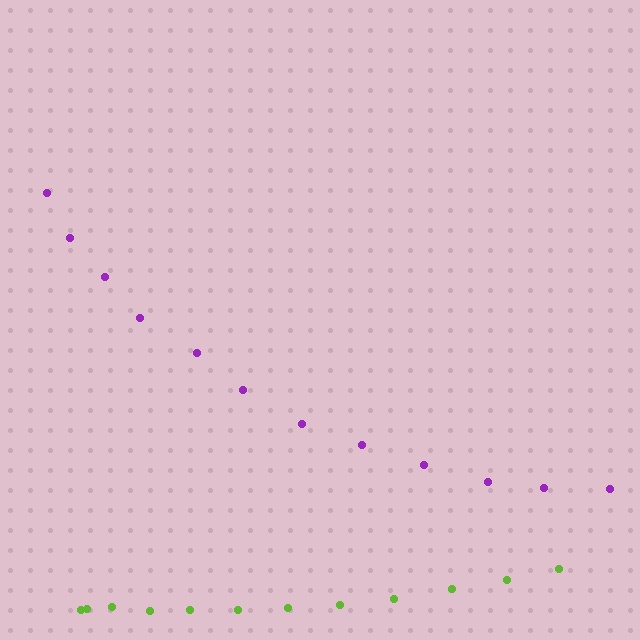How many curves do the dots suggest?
There are 2 distinct paths.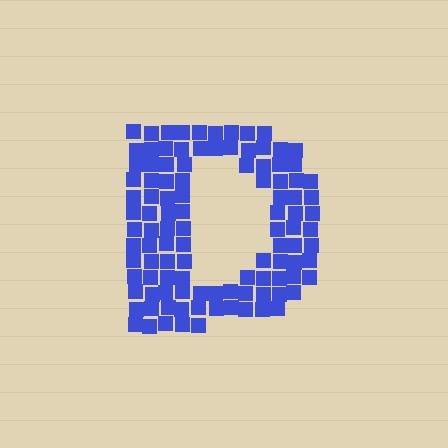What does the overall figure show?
The overall figure shows the letter D.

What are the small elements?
The small elements are squares.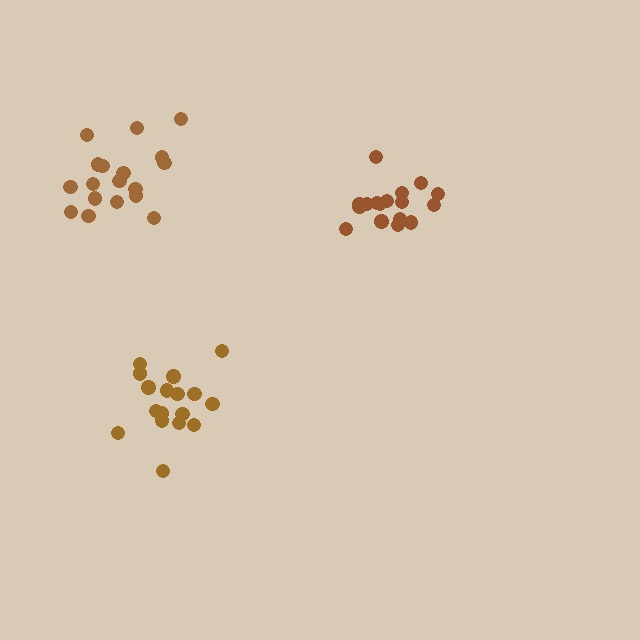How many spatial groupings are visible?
There are 3 spatial groupings.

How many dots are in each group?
Group 1: 17 dots, Group 2: 18 dots, Group 3: 18 dots (53 total).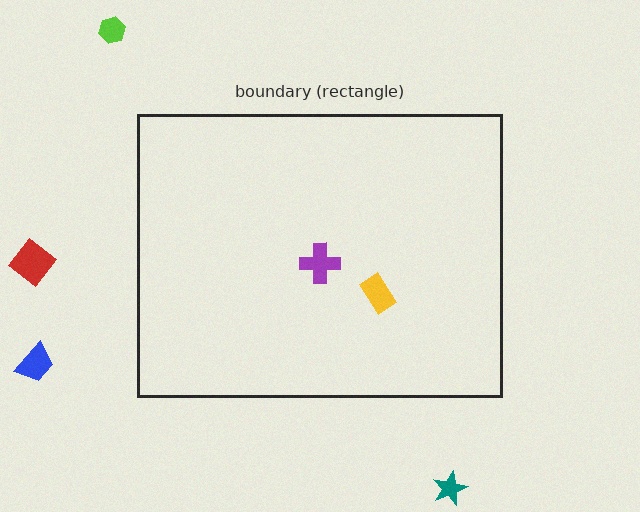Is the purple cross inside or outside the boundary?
Inside.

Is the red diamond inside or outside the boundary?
Outside.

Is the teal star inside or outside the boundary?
Outside.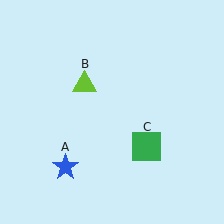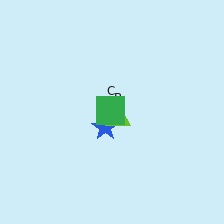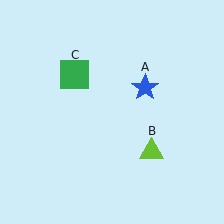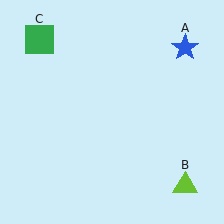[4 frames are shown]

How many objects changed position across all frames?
3 objects changed position: blue star (object A), lime triangle (object B), green square (object C).